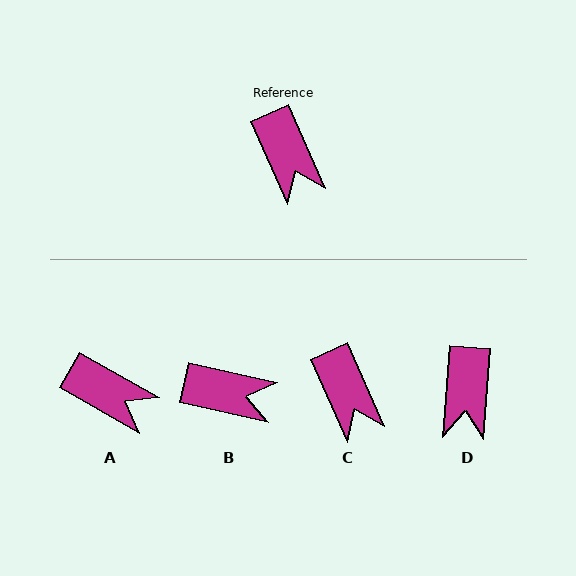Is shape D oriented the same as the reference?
No, it is off by about 28 degrees.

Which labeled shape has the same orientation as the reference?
C.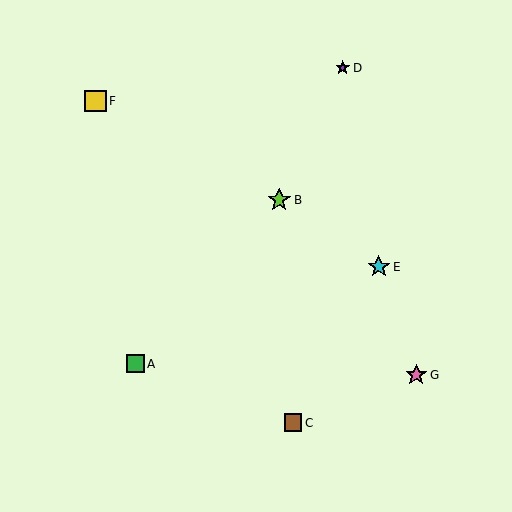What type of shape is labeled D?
Shape D is a purple star.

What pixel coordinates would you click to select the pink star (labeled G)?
Click at (416, 375) to select the pink star G.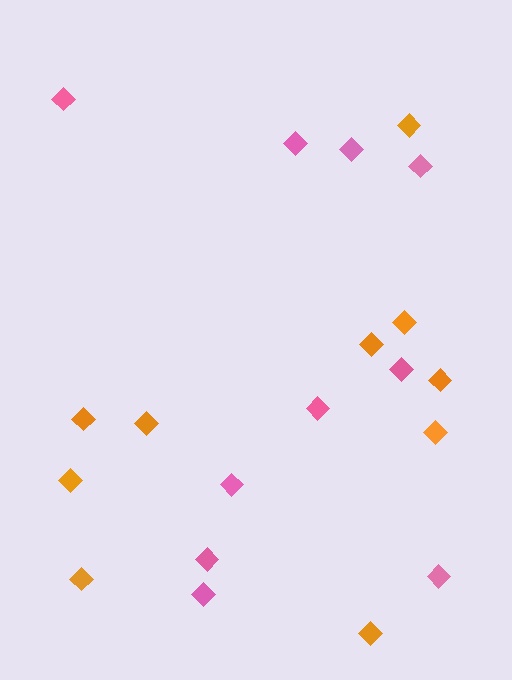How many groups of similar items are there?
There are 2 groups: one group of orange diamonds (10) and one group of pink diamonds (10).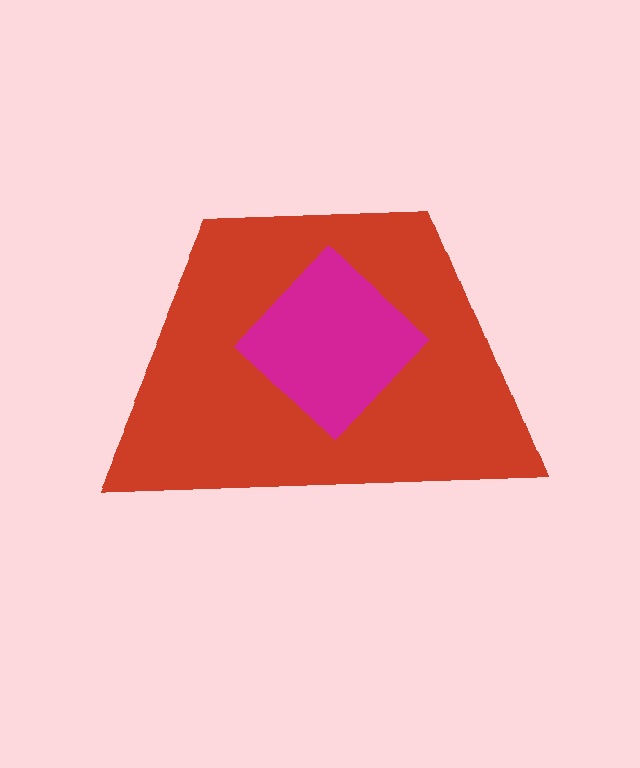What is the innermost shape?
The magenta diamond.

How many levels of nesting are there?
2.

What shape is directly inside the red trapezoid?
The magenta diamond.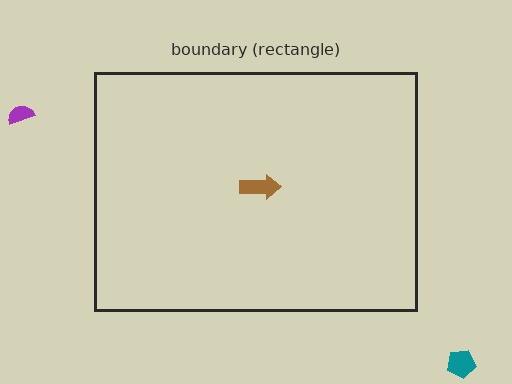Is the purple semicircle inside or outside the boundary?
Outside.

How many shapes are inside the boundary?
1 inside, 2 outside.